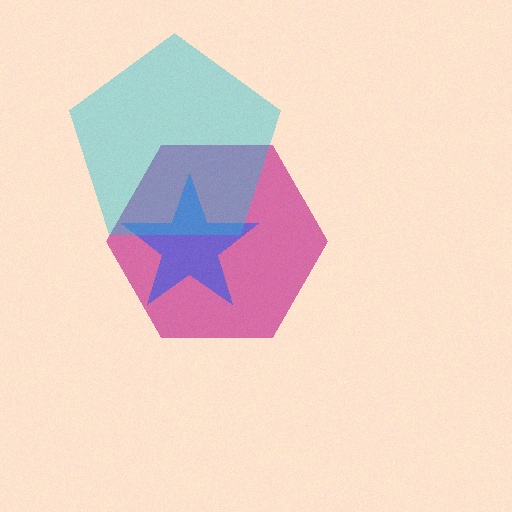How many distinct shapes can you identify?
There are 3 distinct shapes: a magenta hexagon, a blue star, a cyan pentagon.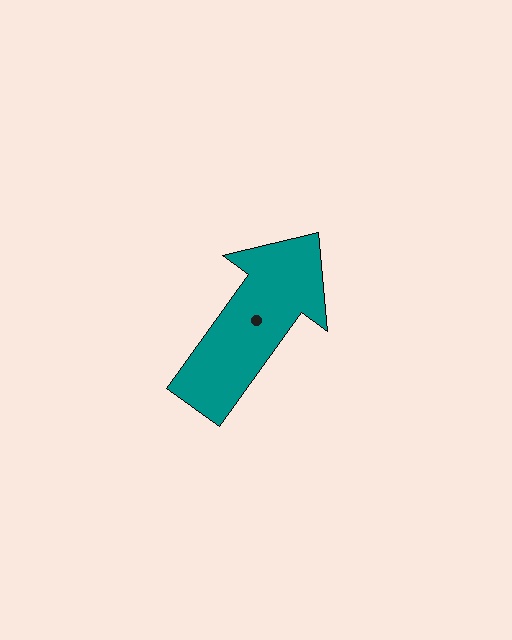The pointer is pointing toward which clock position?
Roughly 1 o'clock.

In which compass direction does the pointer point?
Northeast.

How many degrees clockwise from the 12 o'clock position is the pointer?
Approximately 36 degrees.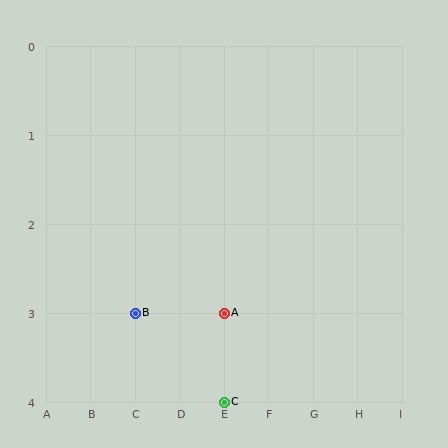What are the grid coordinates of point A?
Point A is at grid coordinates (E, 3).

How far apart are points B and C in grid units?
Points B and C are 2 columns and 1 row apart (about 2.2 grid units diagonally).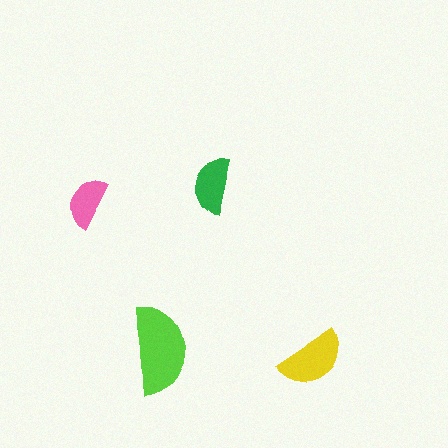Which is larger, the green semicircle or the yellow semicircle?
The yellow one.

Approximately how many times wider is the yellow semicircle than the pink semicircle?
About 1.5 times wider.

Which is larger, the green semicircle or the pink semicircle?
The green one.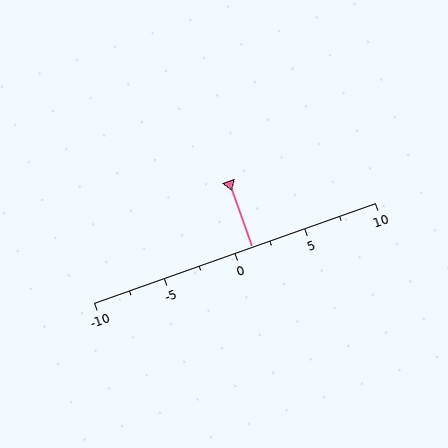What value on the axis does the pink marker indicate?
The marker indicates approximately 1.2.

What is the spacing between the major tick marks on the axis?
The major ticks are spaced 5 apart.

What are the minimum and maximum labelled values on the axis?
The axis runs from -10 to 10.